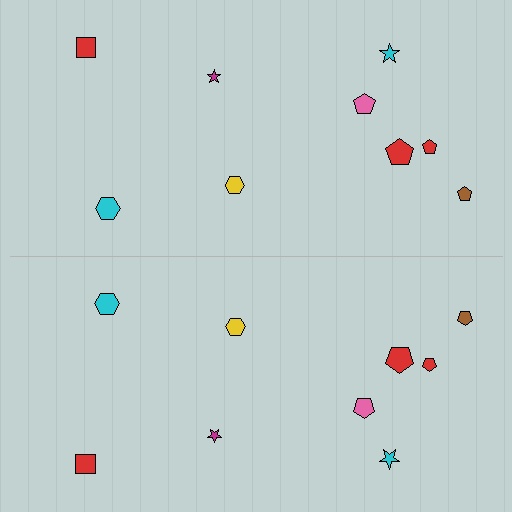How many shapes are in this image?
There are 18 shapes in this image.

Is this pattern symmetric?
Yes, this pattern has bilateral (reflection) symmetry.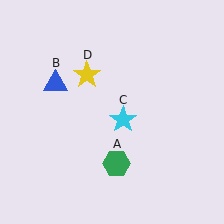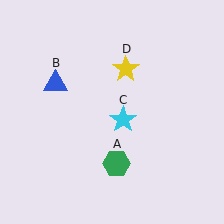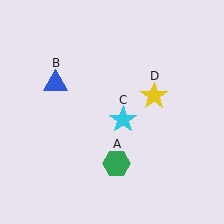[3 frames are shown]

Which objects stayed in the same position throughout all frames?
Green hexagon (object A) and blue triangle (object B) and cyan star (object C) remained stationary.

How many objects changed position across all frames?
1 object changed position: yellow star (object D).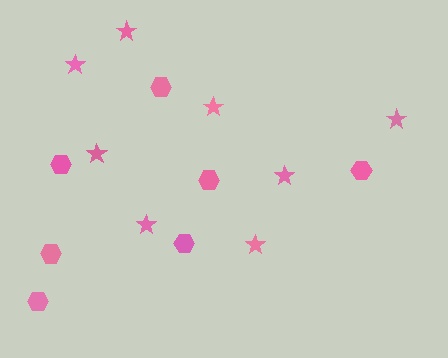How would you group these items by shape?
There are 2 groups: one group of stars (8) and one group of hexagons (7).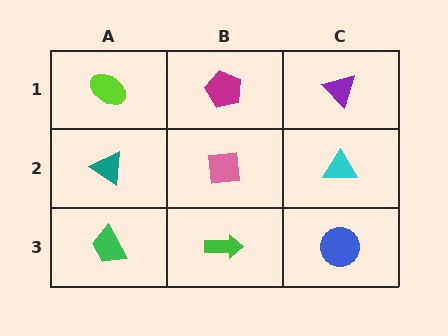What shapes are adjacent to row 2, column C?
A purple triangle (row 1, column C), a blue circle (row 3, column C), a pink square (row 2, column B).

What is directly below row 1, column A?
A teal triangle.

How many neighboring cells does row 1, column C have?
2.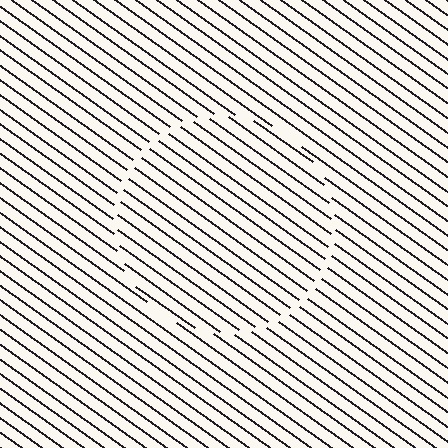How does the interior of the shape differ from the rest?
The interior of the shape contains the same grating, shifted by half a period — the contour is defined by the phase discontinuity where line-ends from the inner and outer gratings abut.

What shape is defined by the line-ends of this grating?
An illusory circle. The interior of the shape contains the same grating, shifted by half a period — the contour is defined by the phase discontinuity where line-ends from the inner and outer gratings abut.